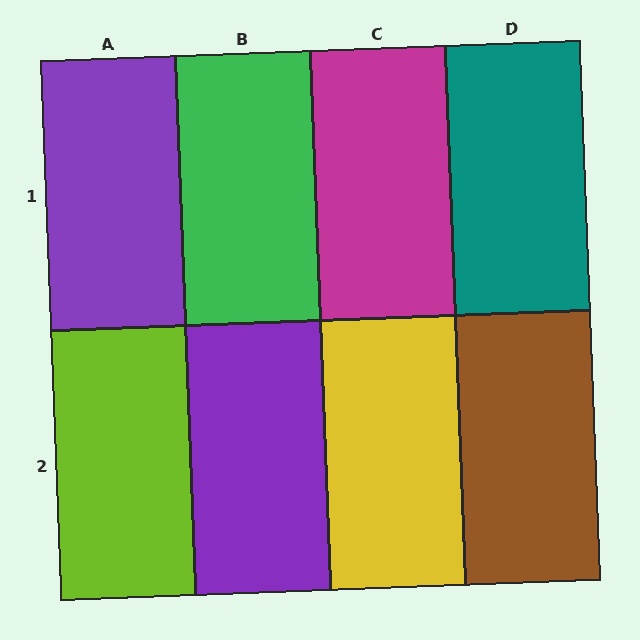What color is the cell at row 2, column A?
Lime.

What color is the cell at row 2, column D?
Brown.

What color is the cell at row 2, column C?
Yellow.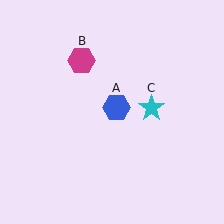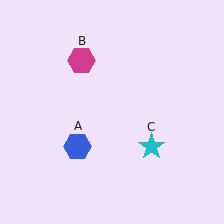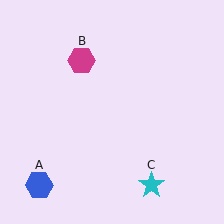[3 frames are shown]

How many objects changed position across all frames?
2 objects changed position: blue hexagon (object A), cyan star (object C).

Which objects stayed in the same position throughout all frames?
Magenta hexagon (object B) remained stationary.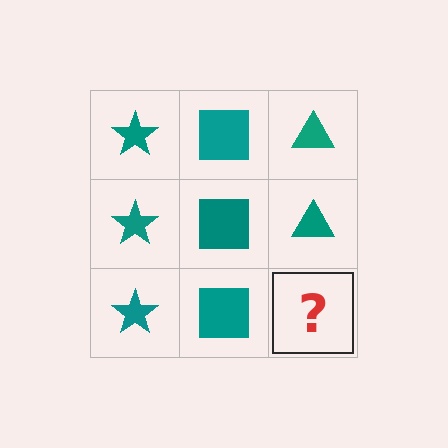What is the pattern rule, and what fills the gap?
The rule is that each column has a consistent shape. The gap should be filled with a teal triangle.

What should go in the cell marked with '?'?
The missing cell should contain a teal triangle.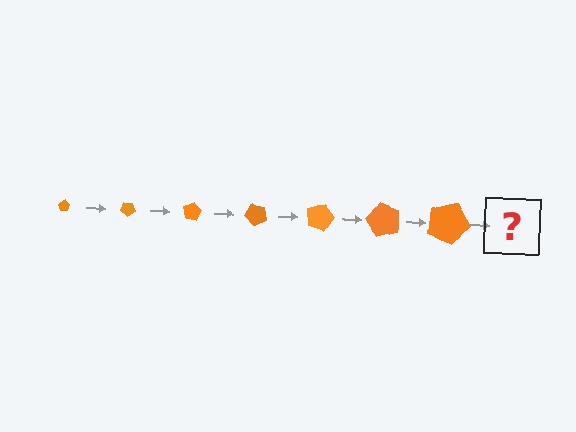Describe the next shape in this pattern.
It should be a pentagon, larger than the previous one and rotated 280 degrees from the start.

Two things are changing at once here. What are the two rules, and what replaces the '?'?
The two rules are that the pentagon grows larger each step and it rotates 40 degrees each step. The '?' should be a pentagon, larger than the previous one and rotated 280 degrees from the start.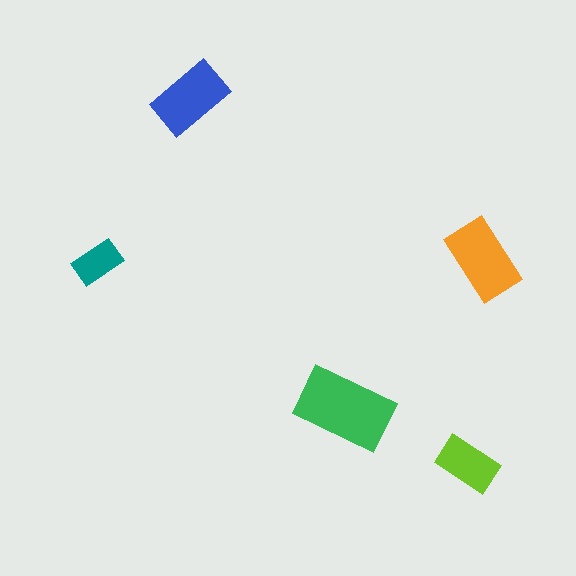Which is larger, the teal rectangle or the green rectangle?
The green one.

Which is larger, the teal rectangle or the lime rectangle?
The lime one.